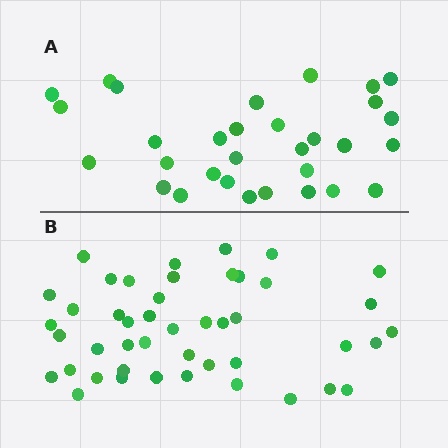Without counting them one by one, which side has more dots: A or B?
Region B (the bottom region) has more dots.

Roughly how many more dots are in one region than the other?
Region B has approximately 15 more dots than region A.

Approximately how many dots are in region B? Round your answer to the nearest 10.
About 40 dots. (The exact count is 45, which rounds to 40.)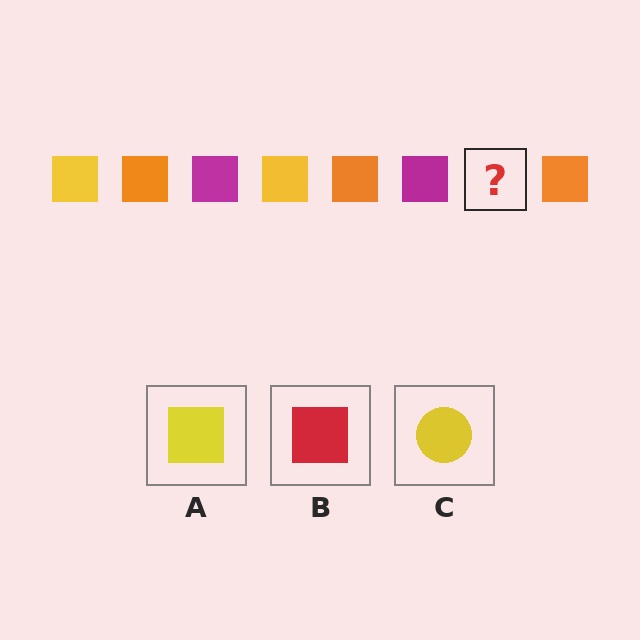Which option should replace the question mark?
Option A.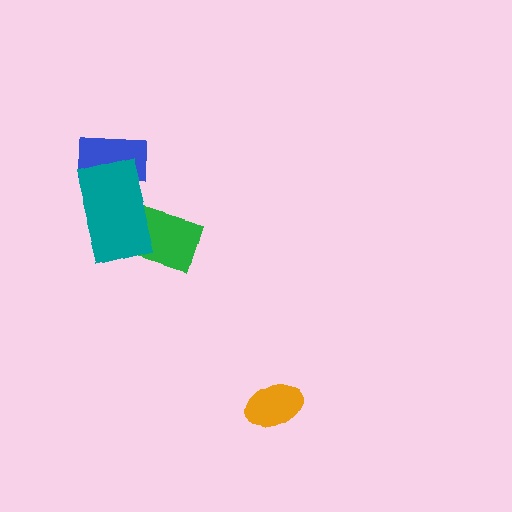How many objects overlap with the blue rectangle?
1 object overlaps with the blue rectangle.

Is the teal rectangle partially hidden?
No, no other shape covers it.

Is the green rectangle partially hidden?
Yes, it is partially covered by another shape.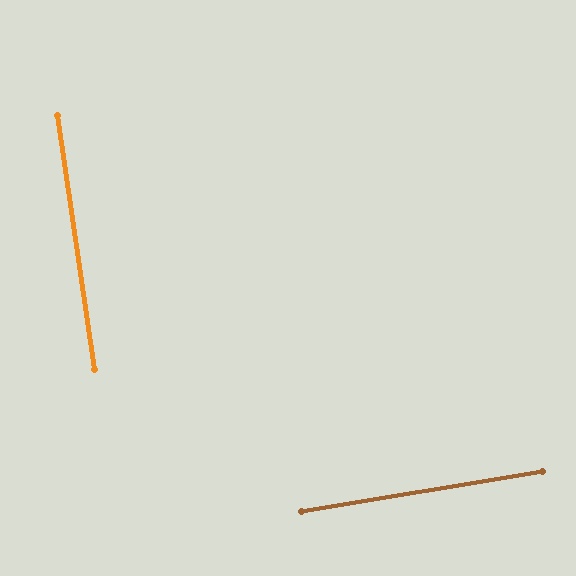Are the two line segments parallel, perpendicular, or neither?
Perpendicular — they meet at approximately 89°.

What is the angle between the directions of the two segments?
Approximately 89 degrees.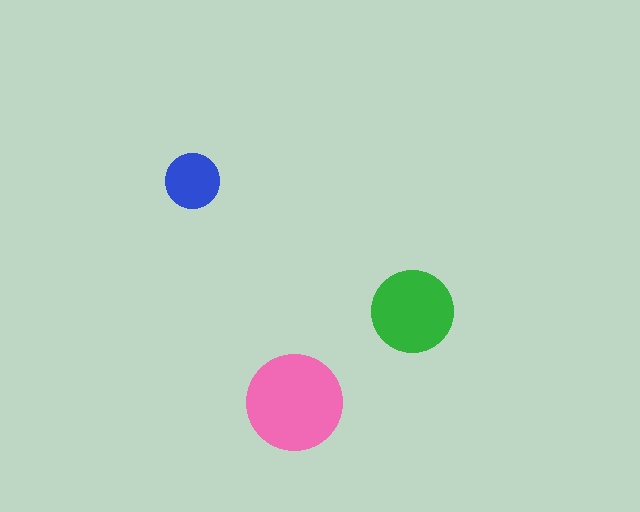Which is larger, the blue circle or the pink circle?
The pink one.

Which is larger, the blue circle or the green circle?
The green one.